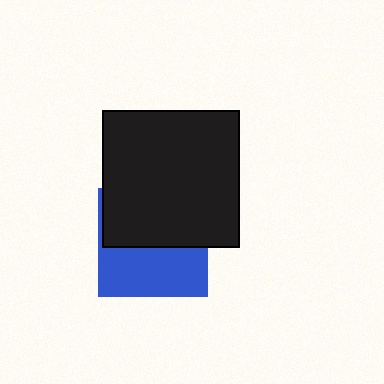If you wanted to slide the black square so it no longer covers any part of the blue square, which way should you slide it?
Slide it up — that is the most direct way to separate the two shapes.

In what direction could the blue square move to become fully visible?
The blue square could move down. That would shift it out from behind the black square entirely.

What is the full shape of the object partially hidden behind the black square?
The partially hidden object is a blue square.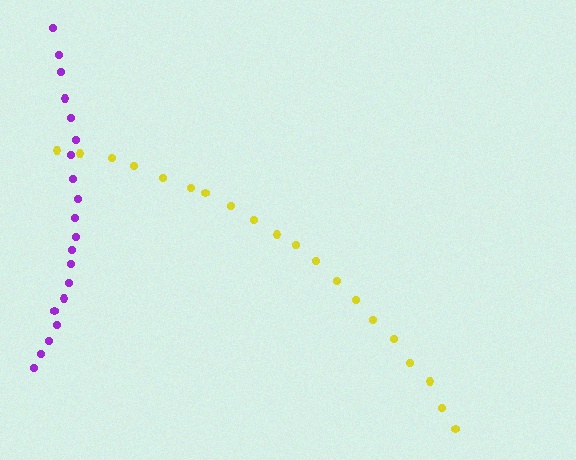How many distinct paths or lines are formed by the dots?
There are 2 distinct paths.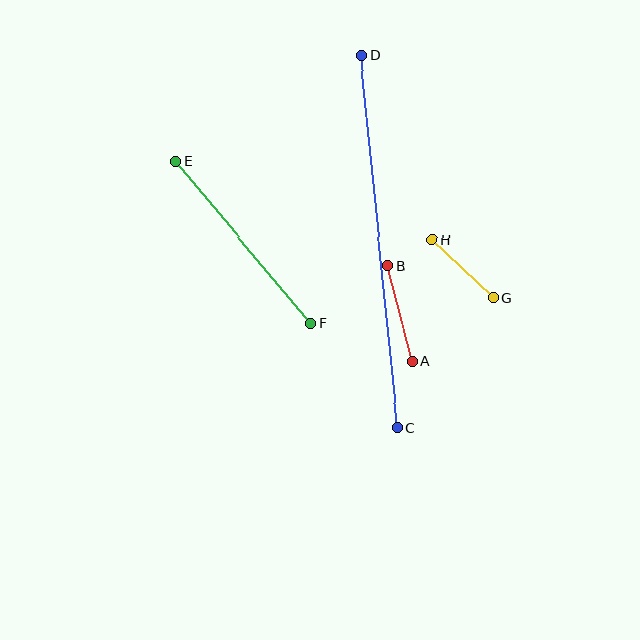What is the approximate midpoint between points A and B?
The midpoint is at approximately (400, 313) pixels.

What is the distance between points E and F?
The distance is approximately 210 pixels.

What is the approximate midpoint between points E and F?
The midpoint is at approximately (243, 242) pixels.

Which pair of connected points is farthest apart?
Points C and D are farthest apart.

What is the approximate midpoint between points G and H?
The midpoint is at approximately (463, 269) pixels.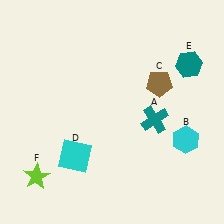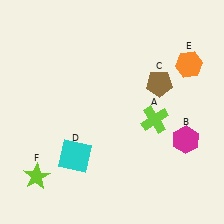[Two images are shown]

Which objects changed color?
A changed from teal to lime. B changed from cyan to magenta. E changed from teal to orange.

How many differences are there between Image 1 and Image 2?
There are 3 differences between the two images.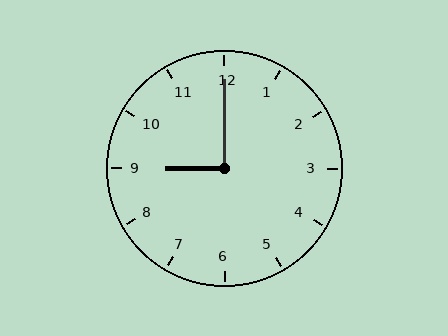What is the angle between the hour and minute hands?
Approximately 90 degrees.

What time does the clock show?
9:00.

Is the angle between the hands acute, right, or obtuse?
It is right.